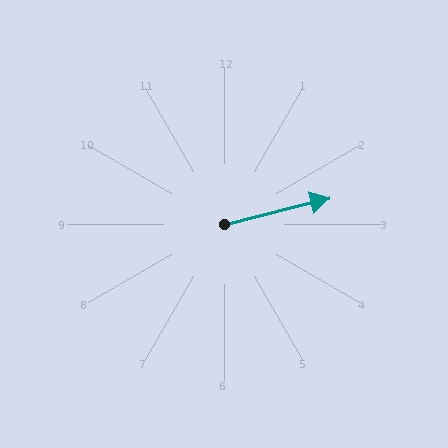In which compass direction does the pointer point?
East.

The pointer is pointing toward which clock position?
Roughly 3 o'clock.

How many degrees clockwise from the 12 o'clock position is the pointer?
Approximately 76 degrees.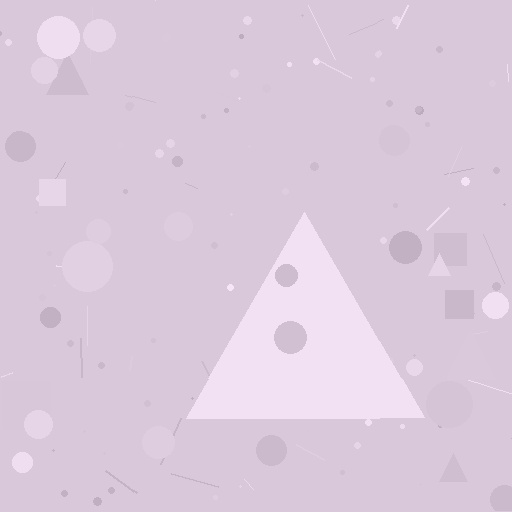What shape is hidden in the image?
A triangle is hidden in the image.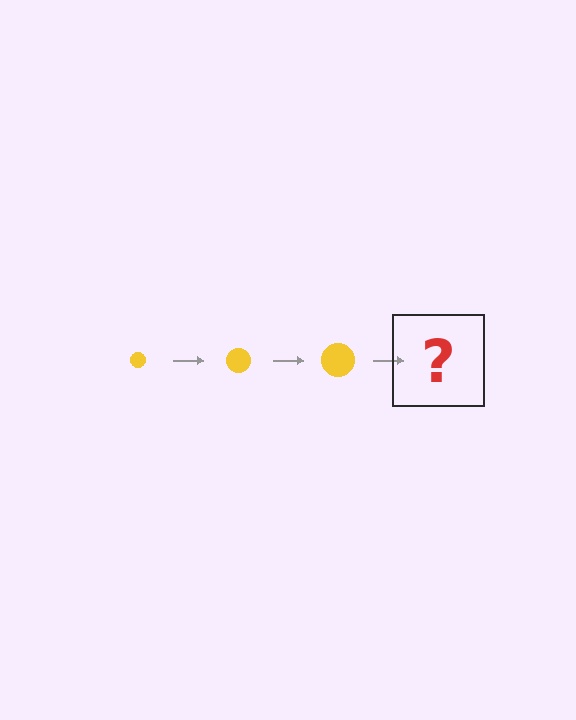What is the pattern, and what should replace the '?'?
The pattern is that the circle gets progressively larger each step. The '?' should be a yellow circle, larger than the previous one.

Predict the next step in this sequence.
The next step is a yellow circle, larger than the previous one.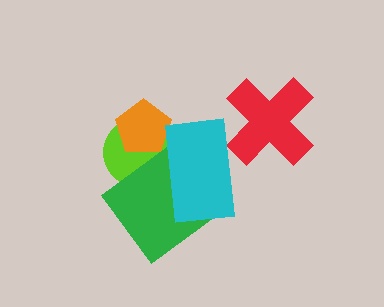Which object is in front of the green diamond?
The cyan rectangle is in front of the green diamond.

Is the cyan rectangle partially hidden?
No, no other shape covers it.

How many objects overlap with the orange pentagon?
1 object overlaps with the orange pentagon.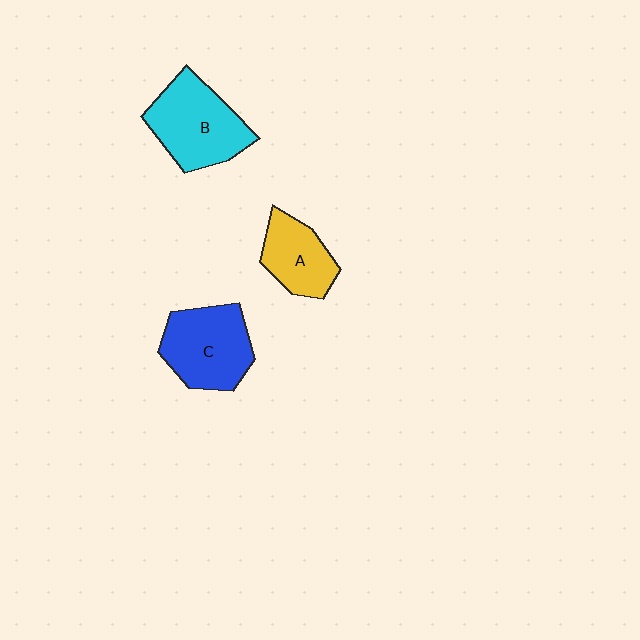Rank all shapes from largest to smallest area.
From largest to smallest: B (cyan), C (blue), A (yellow).